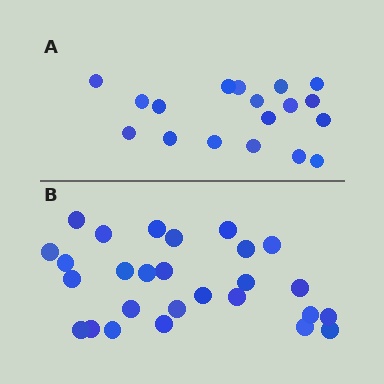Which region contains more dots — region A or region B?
Region B (the bottom region) has more dots.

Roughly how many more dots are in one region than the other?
Region B has roughly 8 or so more dots than region A.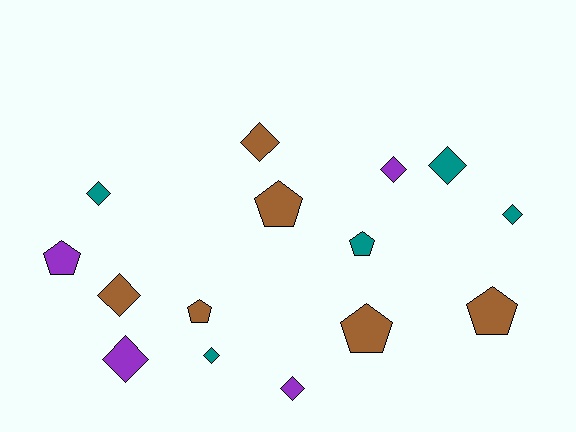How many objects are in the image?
There are 15 objects.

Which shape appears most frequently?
Diamond, with 9 objects.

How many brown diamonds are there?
There are 2 brown diamonds.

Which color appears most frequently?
Brown, with 6 objects.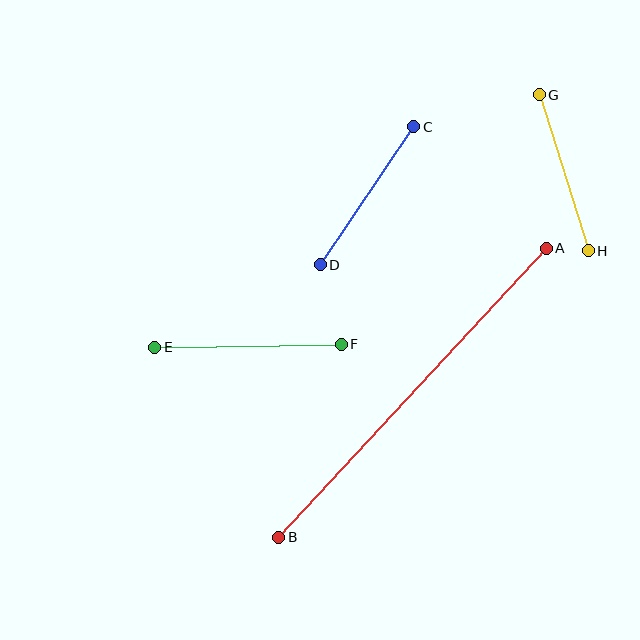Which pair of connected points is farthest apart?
Points A and B are farthest apart.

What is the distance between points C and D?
The distance is approximately 167 pixels.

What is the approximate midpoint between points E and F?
The midpoint is at approximately (248, 346) pixels.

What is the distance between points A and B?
The distance is approximately 394 pixels.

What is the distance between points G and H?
The distance is approximately 163 pixels.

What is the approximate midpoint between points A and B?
The midpoint is at approximately (412, 393) pixels.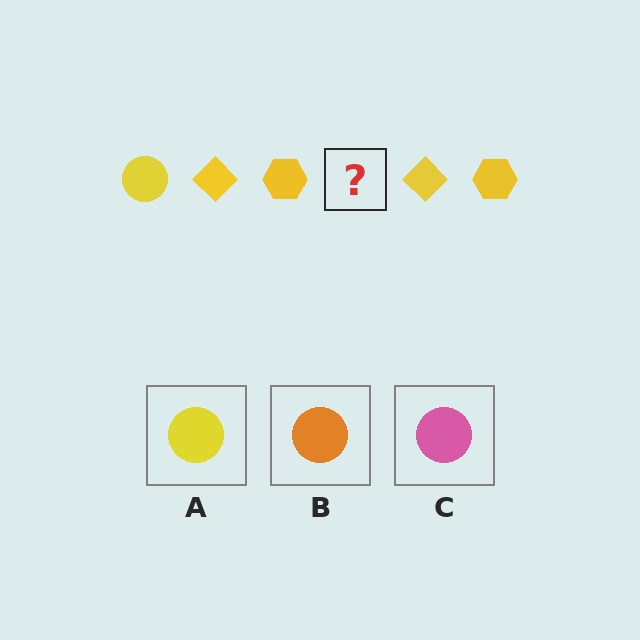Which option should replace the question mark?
Option A.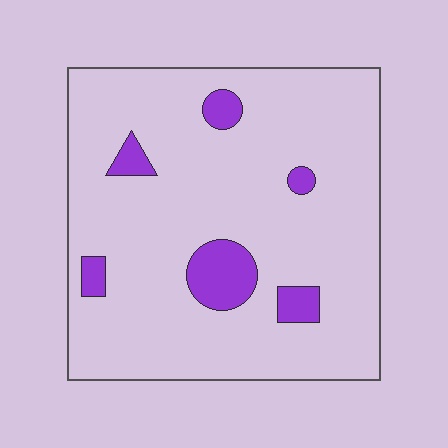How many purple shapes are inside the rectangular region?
6.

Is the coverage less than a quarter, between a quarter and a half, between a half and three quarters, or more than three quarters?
Less than a quarter.